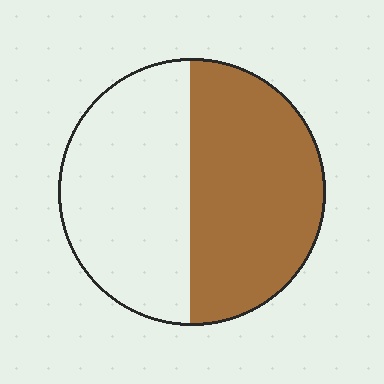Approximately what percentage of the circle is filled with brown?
Approximately 50%.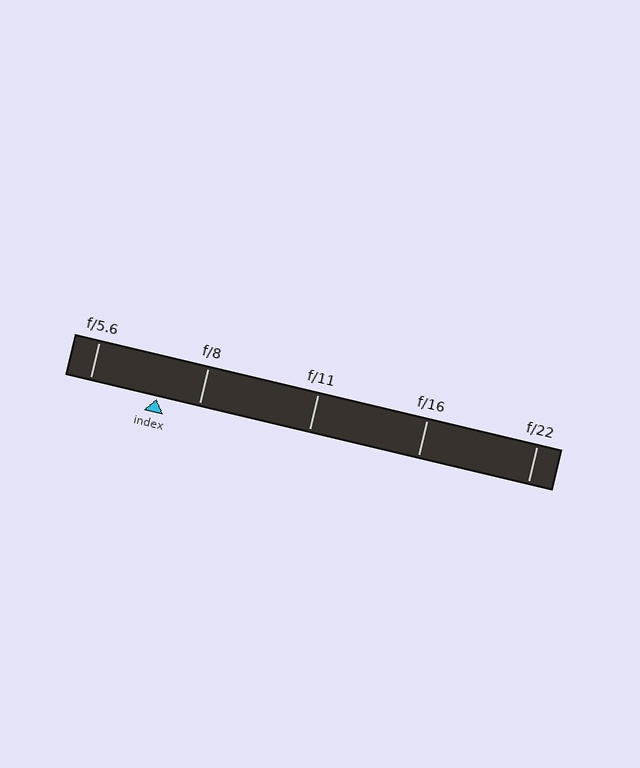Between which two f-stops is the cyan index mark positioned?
The index mark is between f/5.6 and f/8.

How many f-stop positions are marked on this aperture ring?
There are 5 f-stop positions marked.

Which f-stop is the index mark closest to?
The index mark is closest to f/8.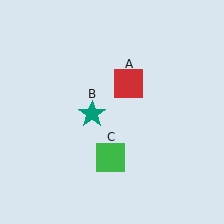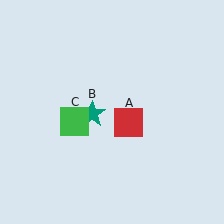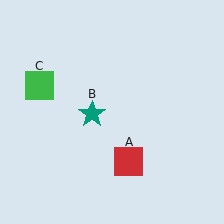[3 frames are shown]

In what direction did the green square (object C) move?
The green square (object C) moved up and to the left.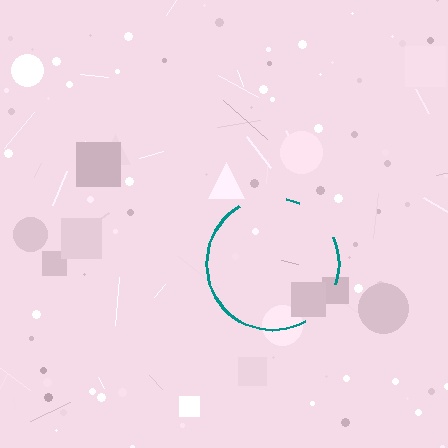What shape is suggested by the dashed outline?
The dashed outline suggests a circle.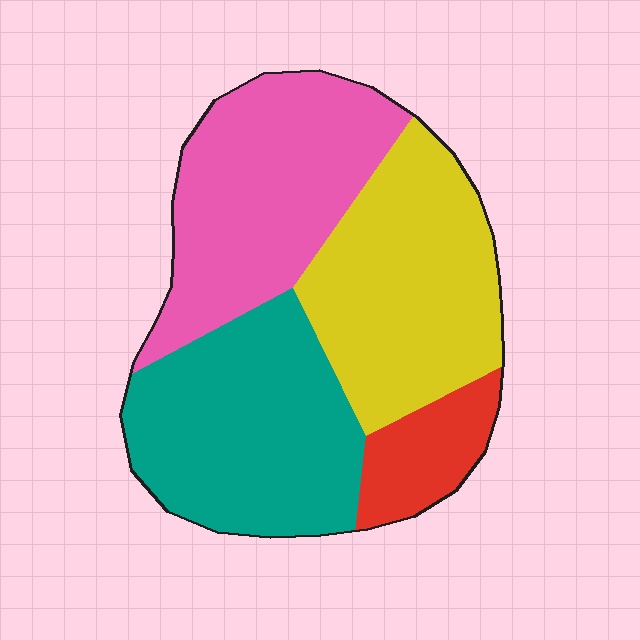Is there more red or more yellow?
Yellow.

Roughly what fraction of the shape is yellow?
Yellow covers about 30% of the shape.